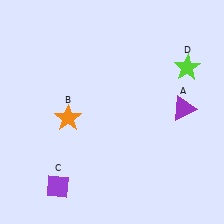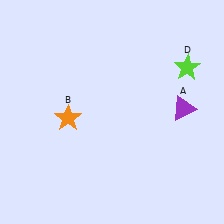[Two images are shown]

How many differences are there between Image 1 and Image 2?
There is 1 difference between the two images.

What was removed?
The purple diamond (C) was removed in Image 2.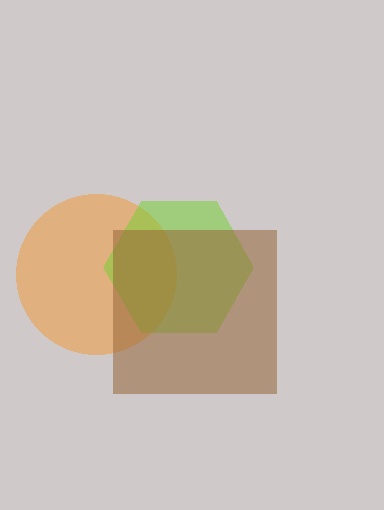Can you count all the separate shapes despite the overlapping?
Yes, there are 3 separate shapes.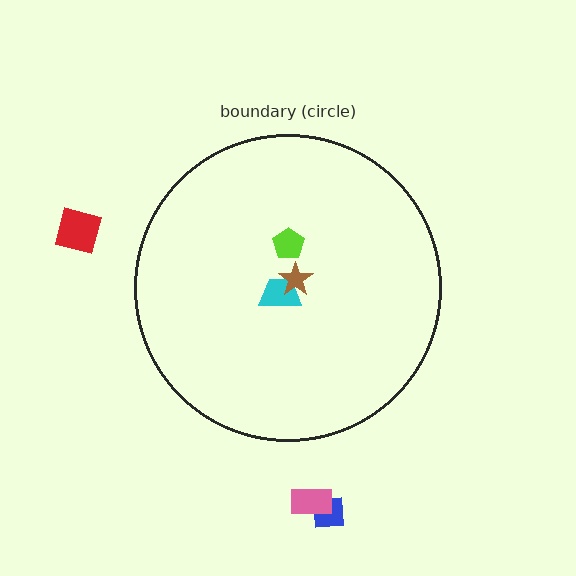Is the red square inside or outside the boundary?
Outside.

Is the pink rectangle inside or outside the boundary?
Outside.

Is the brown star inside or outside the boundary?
Inside.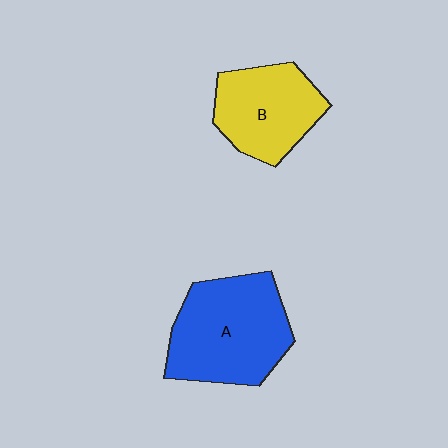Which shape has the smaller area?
Shape B (yellow).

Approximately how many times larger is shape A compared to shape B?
Approximately 1.3 times.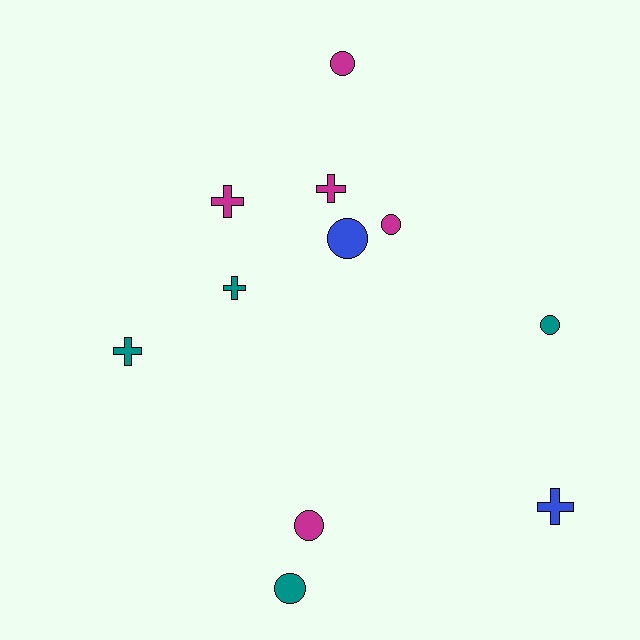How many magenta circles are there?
There are 3 magenta circles.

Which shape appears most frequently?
Circle, with 6 objects.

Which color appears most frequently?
Magenta, with 5 objects.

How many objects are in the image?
There are 11 objects.